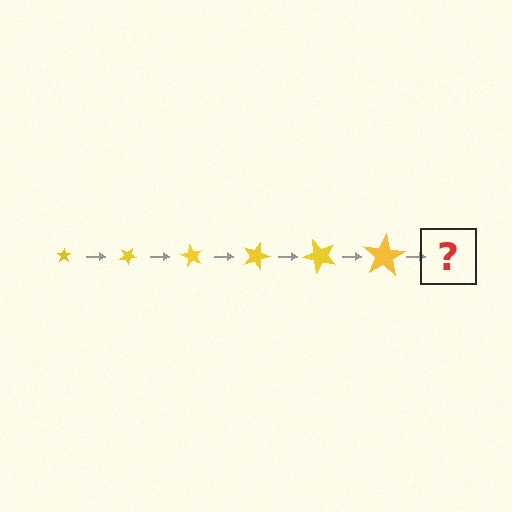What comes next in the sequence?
The next element should be a star, larger than the previous one and rotated 180 degrees from the start.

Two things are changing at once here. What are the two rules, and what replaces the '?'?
The two rules are that the star grows larger each step and it rotates 30 degrees each step. The '?' should be a star, larger than the previous one and rotated 180 degrees from the start.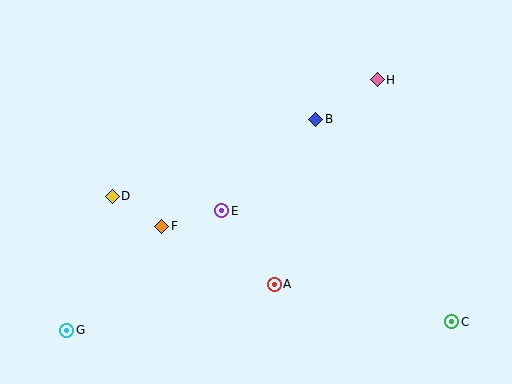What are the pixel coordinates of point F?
Point F is at (162, 227).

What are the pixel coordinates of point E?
Point E is at (222, 211).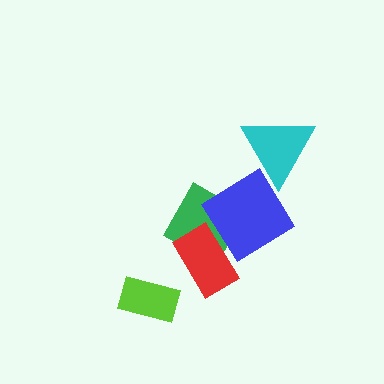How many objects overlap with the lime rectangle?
0 objects overlap with the lime rectangle.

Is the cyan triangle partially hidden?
Yes, it is partially covered by another shape.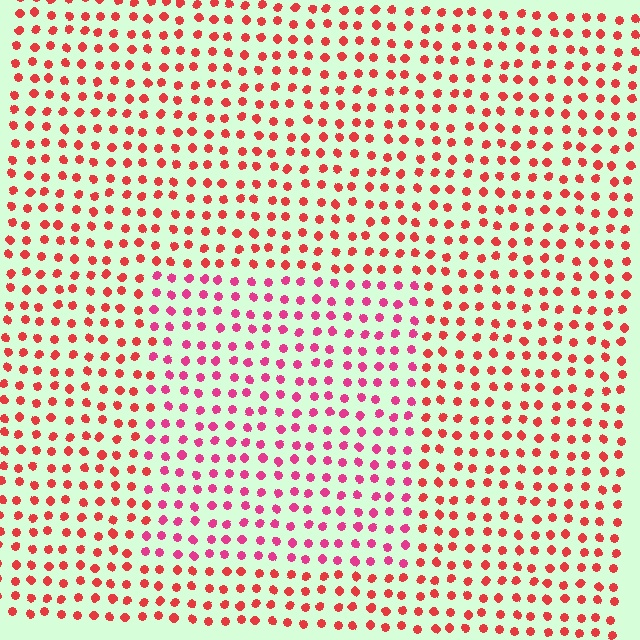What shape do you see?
I see a rectangle.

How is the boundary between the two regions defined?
The boundary is defined purely by a slight shift in hue (about 28 degrees). Spacing, size, and orientation are identical on both sides.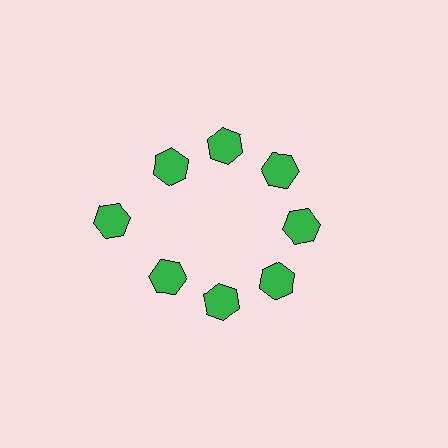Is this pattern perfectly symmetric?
No. The 8 green hexagons are arranged in a ring, but one element near the 9 o'clock position is pushed outward from the center, breaking the 8-fold rotational symmetry.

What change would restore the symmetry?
The symmetry would be restored by moving it inward, back onto the ring so that all 8 hexagons sit at equal angles and equal distance from the center.